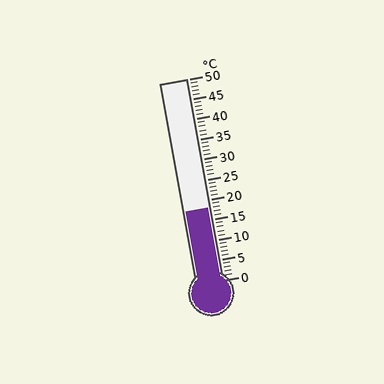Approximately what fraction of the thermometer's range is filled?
The thermometer is filled to approximately 35% of its range.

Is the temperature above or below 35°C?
The temperature is below 35°C.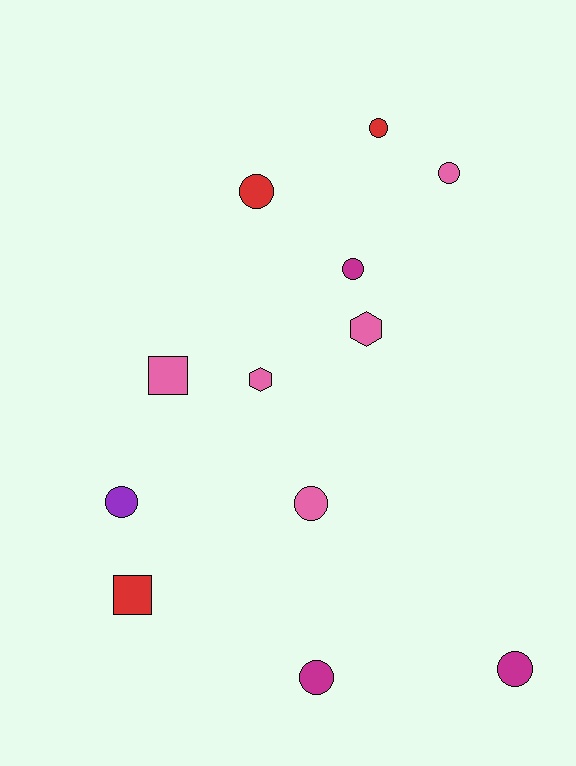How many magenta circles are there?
There are 3 magenta circles.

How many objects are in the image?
There are 12 objects.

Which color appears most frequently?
Pink, with 5 objects.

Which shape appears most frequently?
Circle, with 8 objects.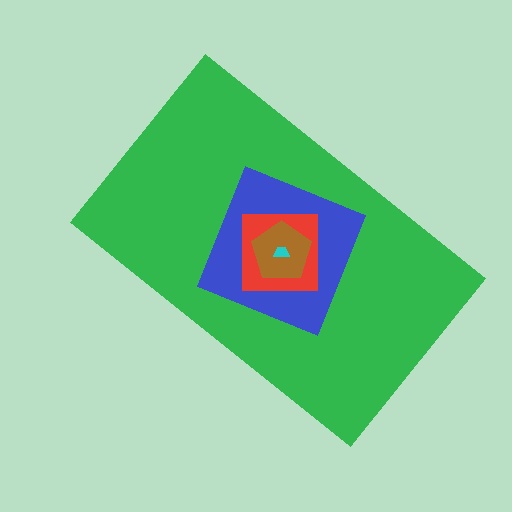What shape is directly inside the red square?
The brown pentagon.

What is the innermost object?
The cyan trapezoid.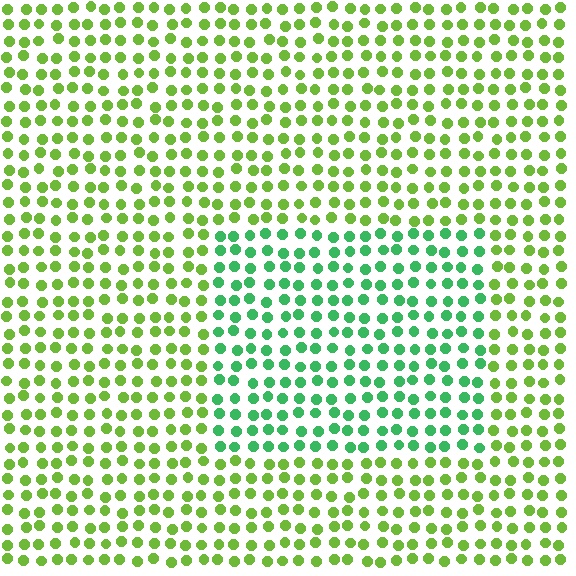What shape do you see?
I see a rectangle.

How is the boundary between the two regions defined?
The boundary is defined purely by a slight shift in hue (about 43 degrees). Spacing, size, and orientation are identical on both sides.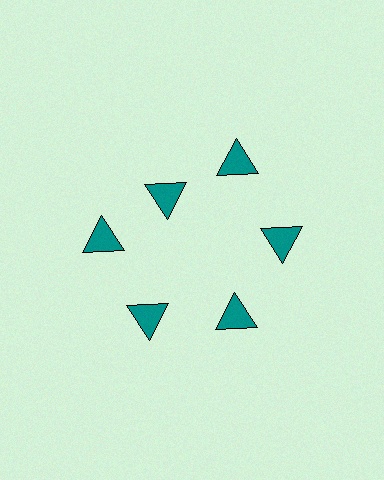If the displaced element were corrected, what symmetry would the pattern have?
It would have 6-fold rotational symmetry — the pattern would map onto itself every 60 degrees.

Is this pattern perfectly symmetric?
No. The 6 teal triangles are arranged in a ring, but one element near the 11 o'clock position is pulled inward toward the center, breaking the 6-fold rotational symmetry.